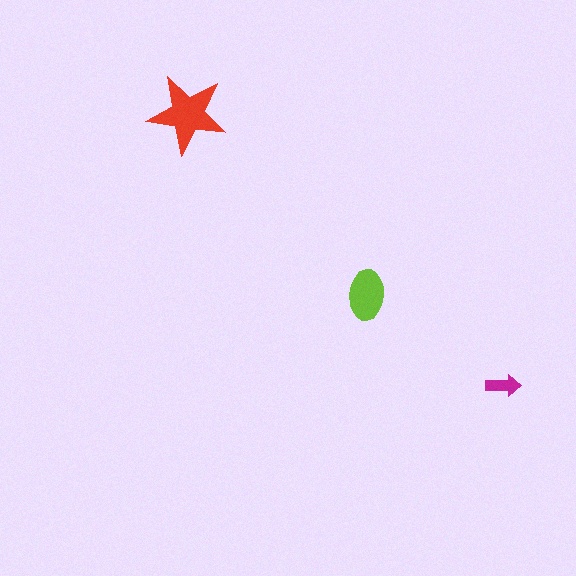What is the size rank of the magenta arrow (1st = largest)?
3rd.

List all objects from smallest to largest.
The magenta arrow, the lime ellipse, the red star.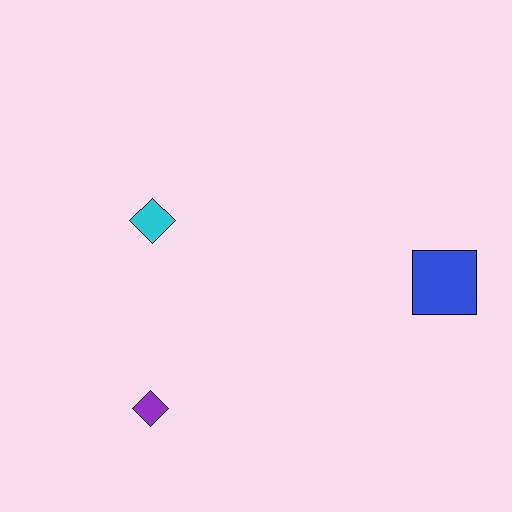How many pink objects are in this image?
There are no pink objects.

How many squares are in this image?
There is 1 square.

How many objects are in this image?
There are 3 objects.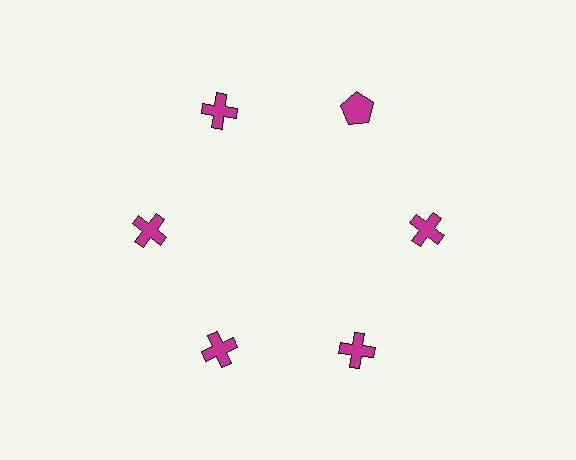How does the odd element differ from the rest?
It has a different shape: pentagon instead of cross.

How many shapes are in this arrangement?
There are 6 shapes arranged in a ring pattern.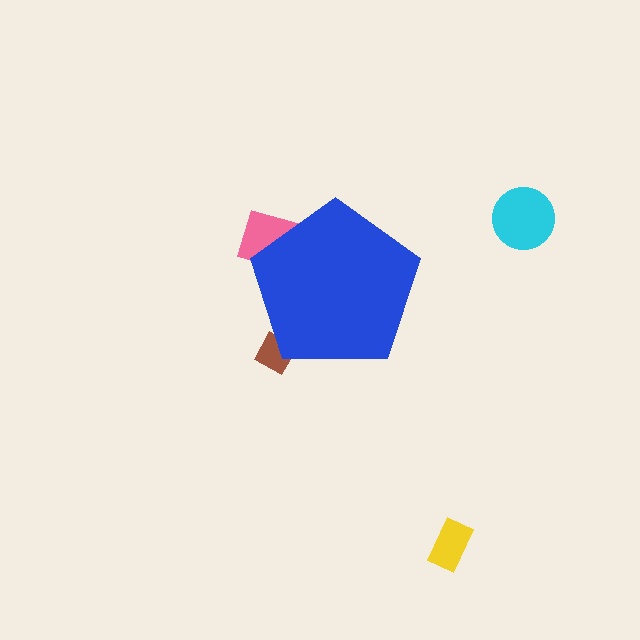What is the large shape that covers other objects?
A blue pentagon.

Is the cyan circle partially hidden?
No, the cyan circle is fully visible.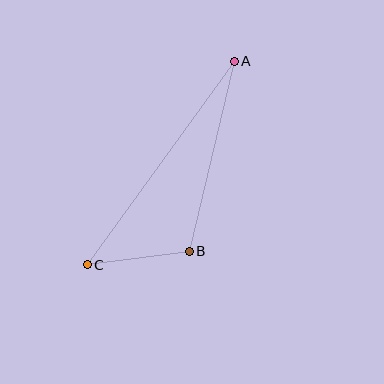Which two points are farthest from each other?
Points A and C are farthest from each other.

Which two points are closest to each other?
Points B and C are closest to each other.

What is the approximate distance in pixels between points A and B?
The distance between A and B is approximately 195 pixels.